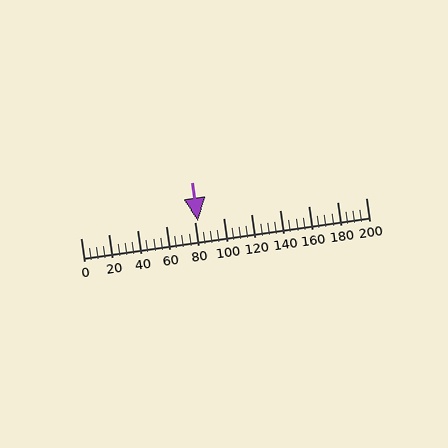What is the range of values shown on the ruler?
The ruler shows values from 0 to 200.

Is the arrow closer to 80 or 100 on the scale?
The arrow is closer to 80.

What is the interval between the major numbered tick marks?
The major tick marks are spaced 20 units apart.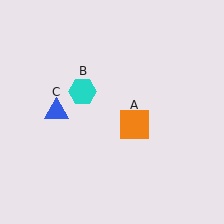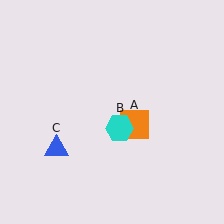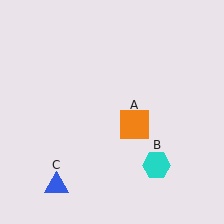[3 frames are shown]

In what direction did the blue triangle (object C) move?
The blue triangle (object C) moved down.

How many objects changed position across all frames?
2 objects changed position: cyan hexagon (object B), blue triangle (object C).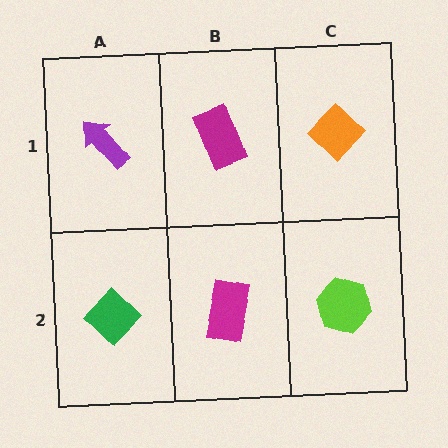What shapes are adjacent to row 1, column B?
A magenta rectangle (row 2, column B), a purple arrow (row 1, column A), an orange diamond (row 1, column C).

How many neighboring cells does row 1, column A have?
2.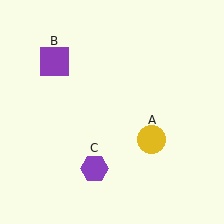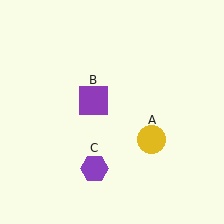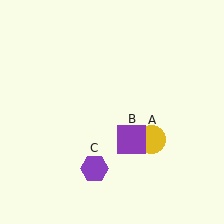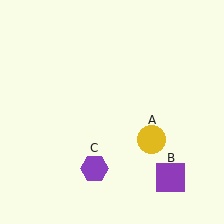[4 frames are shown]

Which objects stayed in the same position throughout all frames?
Yellow circle (object A) and purple hexagon (object C) remained stationary.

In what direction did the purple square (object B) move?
The purple square (object B) moved down and to the right.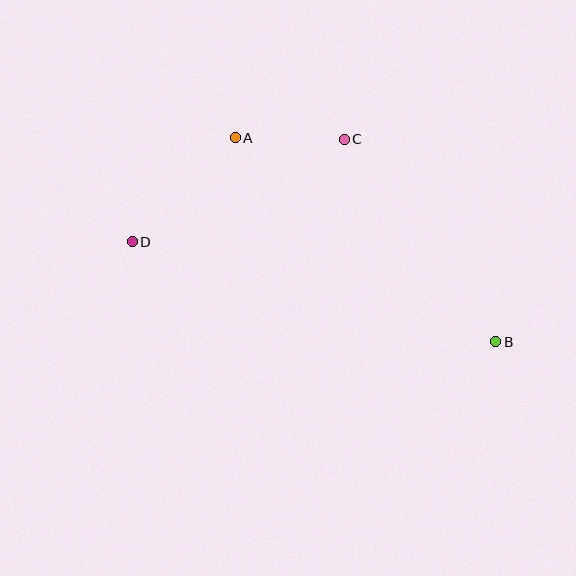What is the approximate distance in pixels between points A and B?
The distance between A and B is approximately 331 pixels.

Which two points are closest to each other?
Points A and C are closest to each other.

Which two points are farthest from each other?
Points B and D are farthest from each other.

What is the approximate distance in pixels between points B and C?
The distance between B and C is approximately 253 pixels.